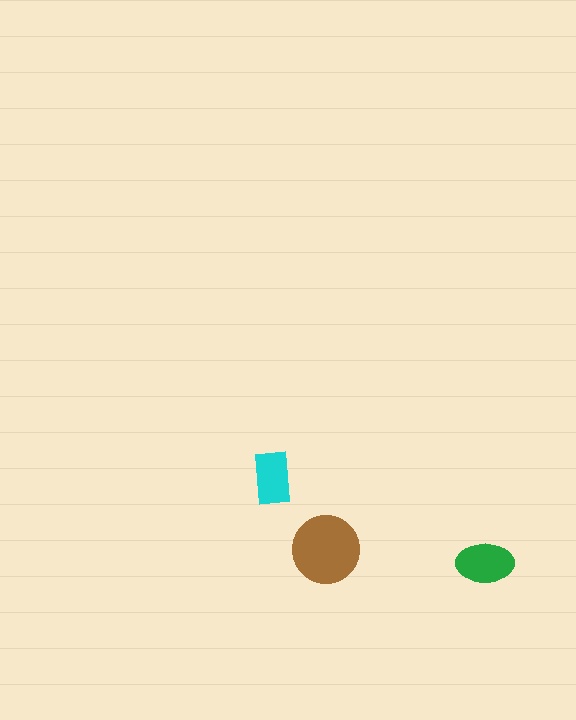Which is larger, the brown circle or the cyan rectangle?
The brown circle.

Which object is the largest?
The brown circle.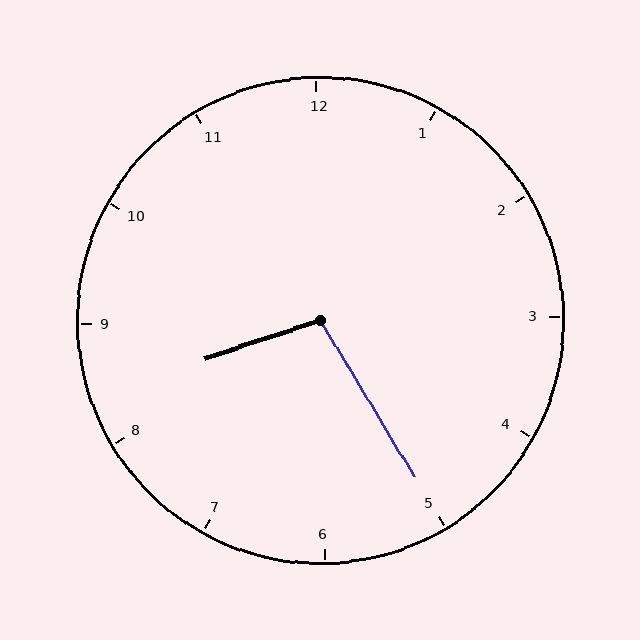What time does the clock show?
8:25.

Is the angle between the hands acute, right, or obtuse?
It is obtuse.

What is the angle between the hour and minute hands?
Approximately 102 degrees.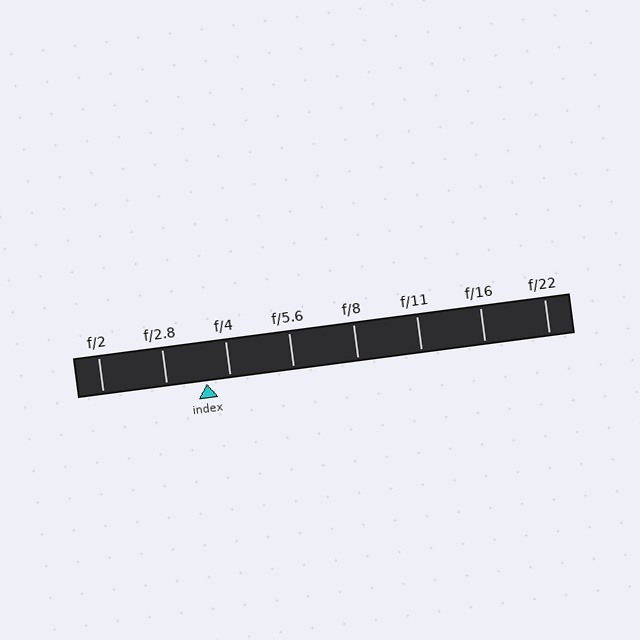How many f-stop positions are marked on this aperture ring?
There are 8 f-stop positions marked.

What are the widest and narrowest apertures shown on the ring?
The widest aperture shown is f/2 and the narrowest is f/22.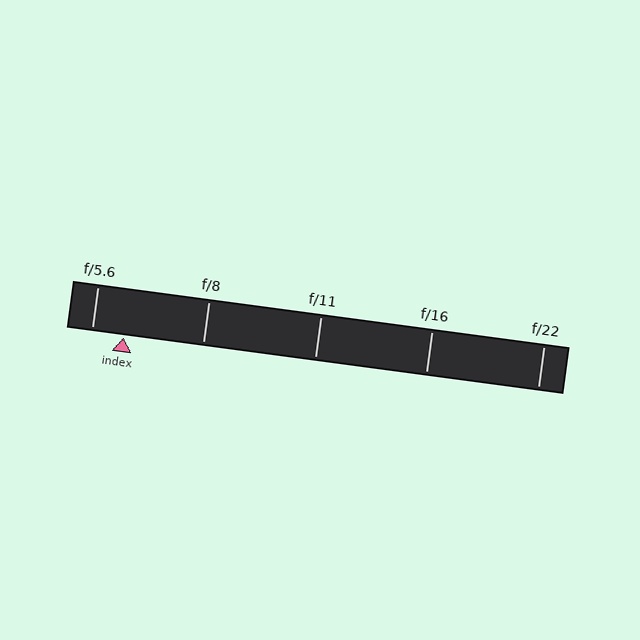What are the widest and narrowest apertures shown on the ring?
The widest aperture shown is f/5.6 and the narrowest is f/22.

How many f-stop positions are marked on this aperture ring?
There are 5 f-stop positions marked.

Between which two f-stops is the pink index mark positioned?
The index mark is between f/5.6 and f/8.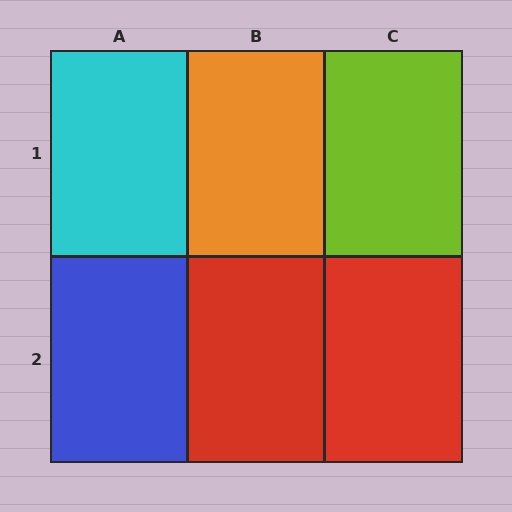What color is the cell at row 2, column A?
Blue.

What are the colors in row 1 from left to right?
Cyan, orange, lime.